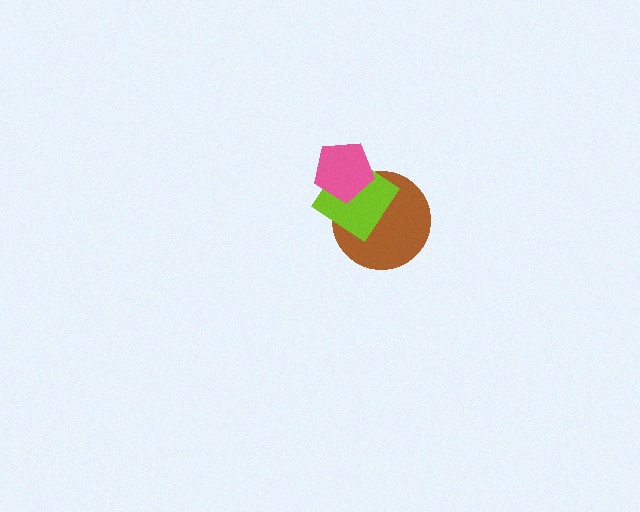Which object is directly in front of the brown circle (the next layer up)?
The lime diamond is directly in front of the brown circle.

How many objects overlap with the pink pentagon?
2 objects overlap with the pink pentagon.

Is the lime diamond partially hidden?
Yes, it is partially covered by another shape.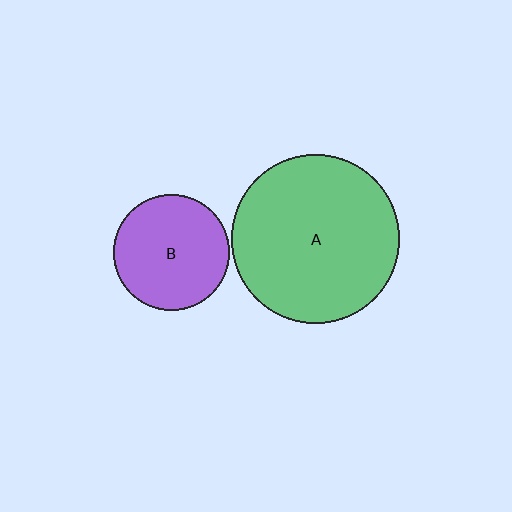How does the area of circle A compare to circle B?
Approximately 2.1 times.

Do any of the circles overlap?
No, none of the circles overlap.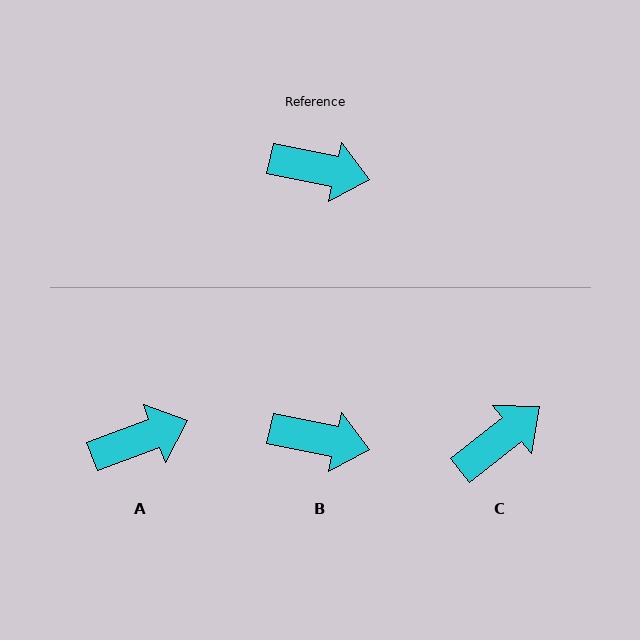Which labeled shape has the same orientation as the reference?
B.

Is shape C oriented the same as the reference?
No, it is off by about 51 degrees.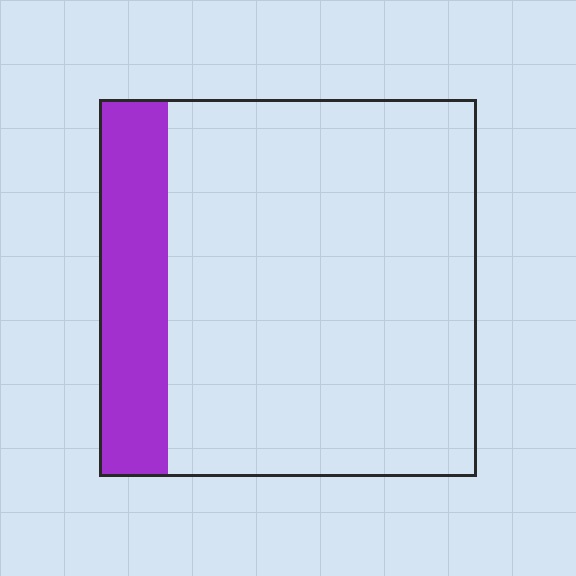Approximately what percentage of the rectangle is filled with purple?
Approximately 20%.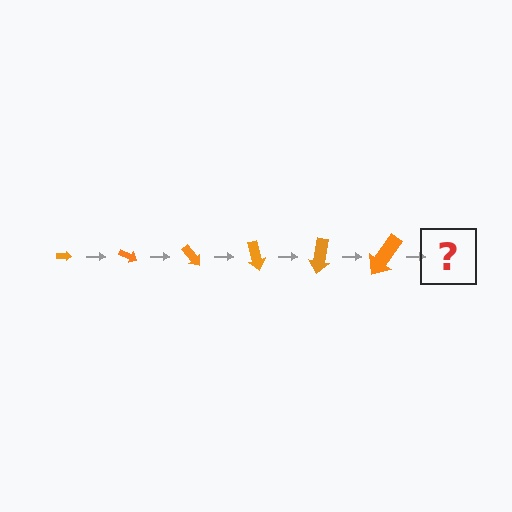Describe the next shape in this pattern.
It should be an arrow, larger than the previous one and rotated 150 degrees from the start.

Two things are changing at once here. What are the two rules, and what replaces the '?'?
The two rules are that the arrow grows larger each step and it rotates 25 degrees each step. The '?' should be an arrow, larger than the previous one and rotated 150 degrees from the start.